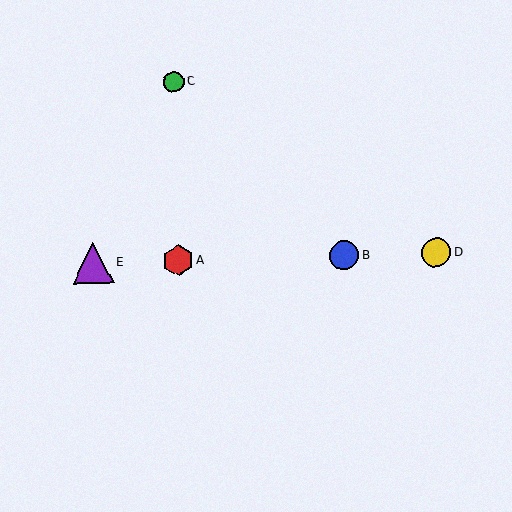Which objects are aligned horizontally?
Objects A, B, D, E are aligned horizontally.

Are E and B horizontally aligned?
Yes, both are at y≈263.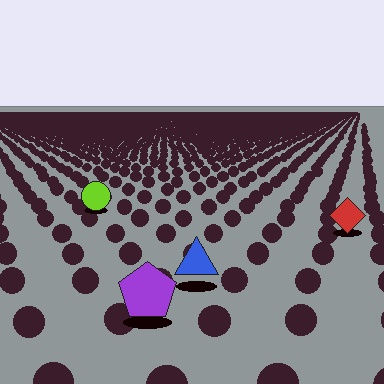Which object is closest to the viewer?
The purple pentagon is closest. The texture marks near it are larger and more spread out.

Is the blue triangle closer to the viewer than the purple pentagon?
No. The purple pentagon is closer — you can tell from the texture gradient: the ground texture is coarser near it.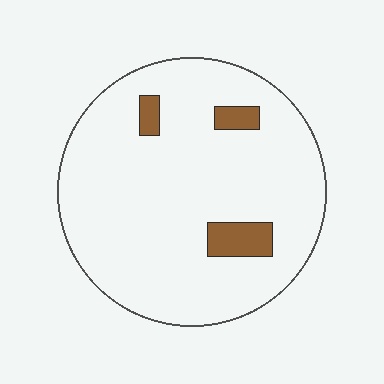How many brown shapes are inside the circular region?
3.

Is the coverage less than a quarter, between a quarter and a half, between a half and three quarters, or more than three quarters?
Less than a quarter.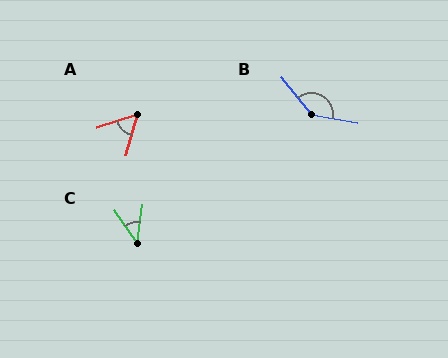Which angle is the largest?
B, at approximately 138 degrees.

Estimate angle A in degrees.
Approximately 56 degrees.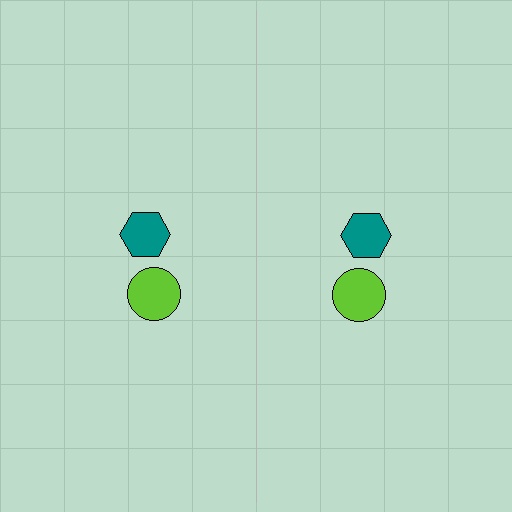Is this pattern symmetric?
Yes, this pattern has bilateral (reflection) symmetry.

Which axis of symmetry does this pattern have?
The pattern has a vertical axis of symmetry running through the center of the image.